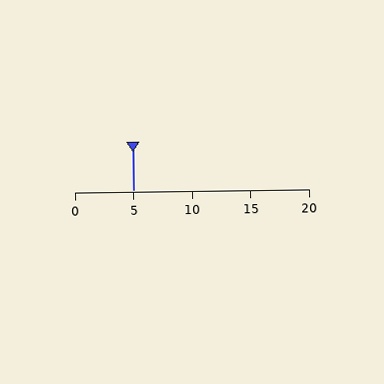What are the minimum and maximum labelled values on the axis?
The axis runs from 0 to 20.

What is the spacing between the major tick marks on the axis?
The major ticks are spaced 5 apart.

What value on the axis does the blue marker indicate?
The marker indicates approximately 5.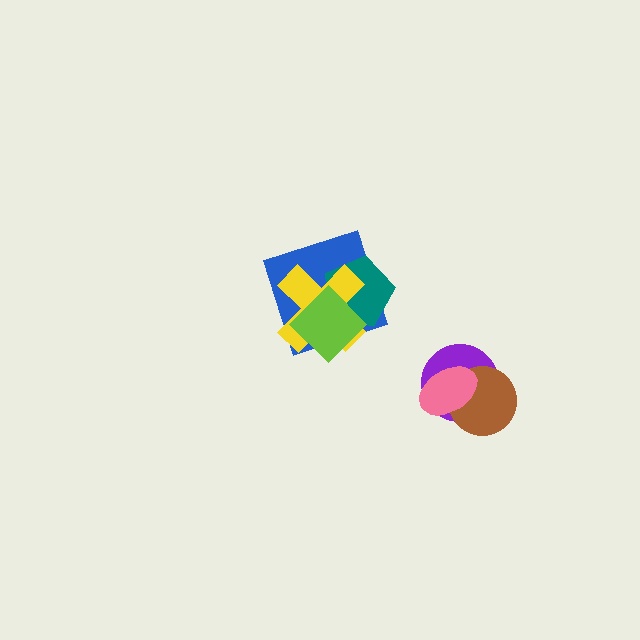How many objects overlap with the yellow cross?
3 objects overlap with the yellow cross.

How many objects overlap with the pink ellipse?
2 objects overlap with the pink ellipse.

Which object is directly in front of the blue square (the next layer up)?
The teal pentagon is directly in front of the blue square.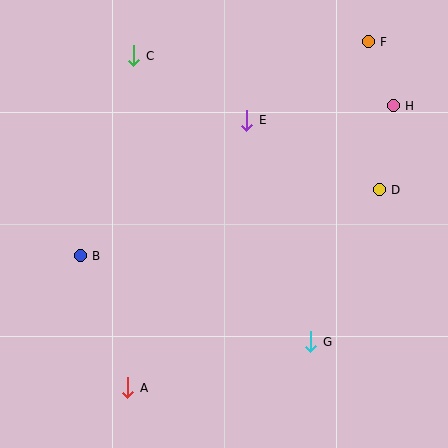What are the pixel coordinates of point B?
Point B is at (80, 256).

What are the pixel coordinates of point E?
Point E is at (247, 120).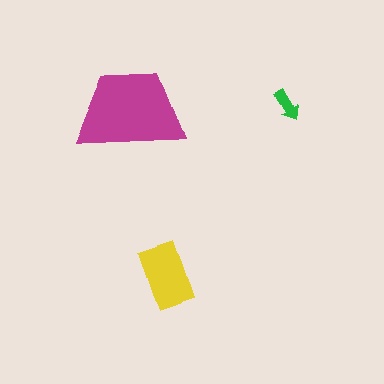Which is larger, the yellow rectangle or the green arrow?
The yellow rectangle.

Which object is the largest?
The magenta trapezoid.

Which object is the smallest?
The green arrow.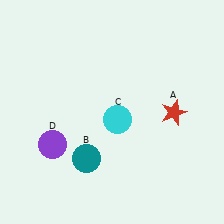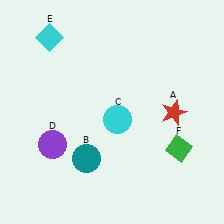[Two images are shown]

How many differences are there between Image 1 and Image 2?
There are 2 differences between the two images.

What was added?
A cyan diamond (E), a green diamond (F) were added in Image 2.